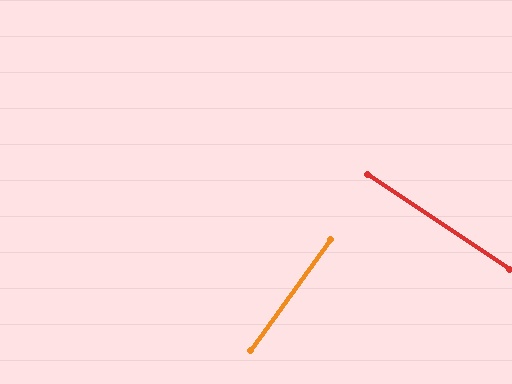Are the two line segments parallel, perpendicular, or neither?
Perpendicular — they meet at approximately 88°.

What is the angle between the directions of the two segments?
Approximately 88 degrees.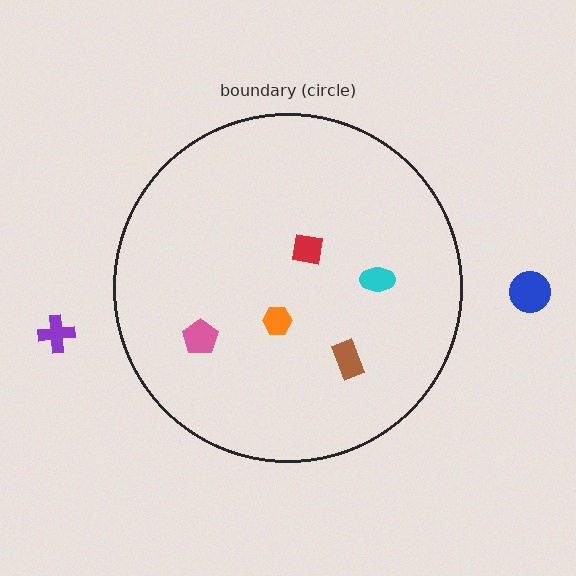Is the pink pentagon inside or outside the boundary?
Inside.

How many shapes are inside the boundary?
5 inside, 2 outside.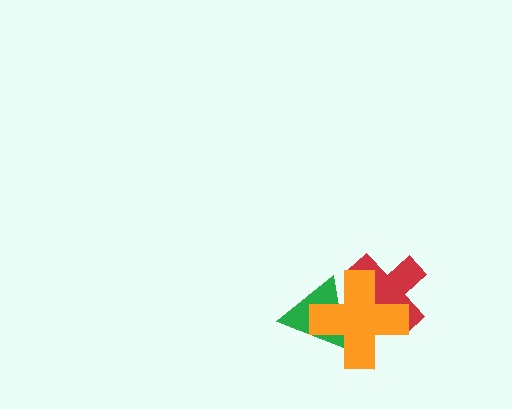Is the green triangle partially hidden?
Yes, it is partially covered by another shape.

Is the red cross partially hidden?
Yes, it is partially covered by another shape.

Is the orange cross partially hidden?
No, no other shape covers it.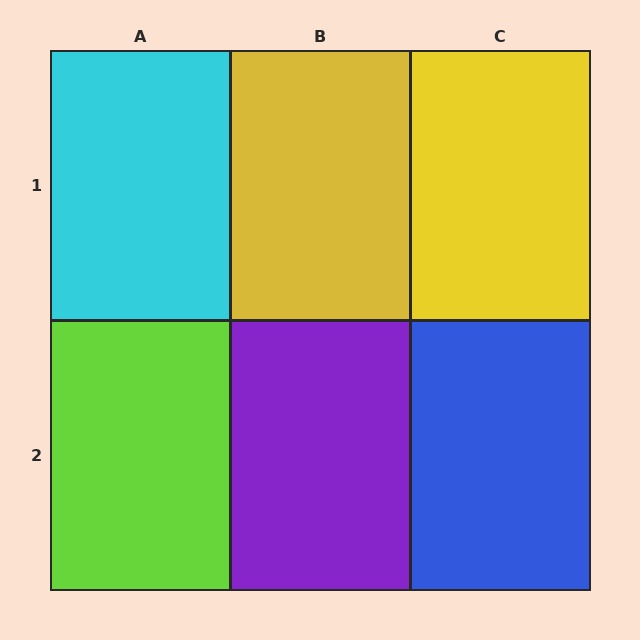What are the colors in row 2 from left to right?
Lime, purple, blue.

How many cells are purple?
1 cell is purple.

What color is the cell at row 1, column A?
Cyan.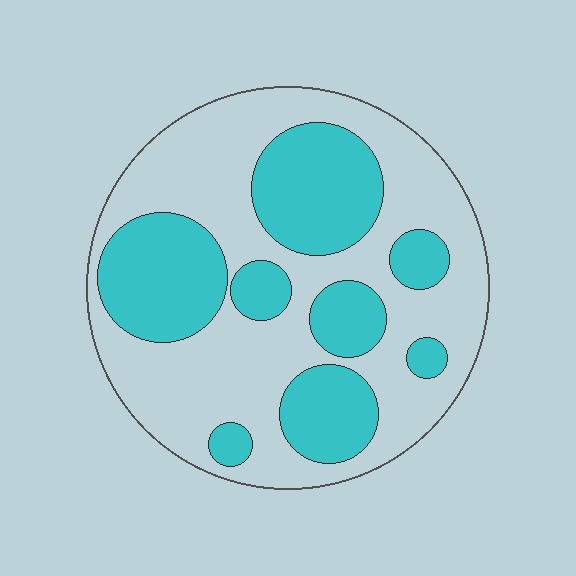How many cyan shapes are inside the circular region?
8.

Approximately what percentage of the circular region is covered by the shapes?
Approximately 40%.